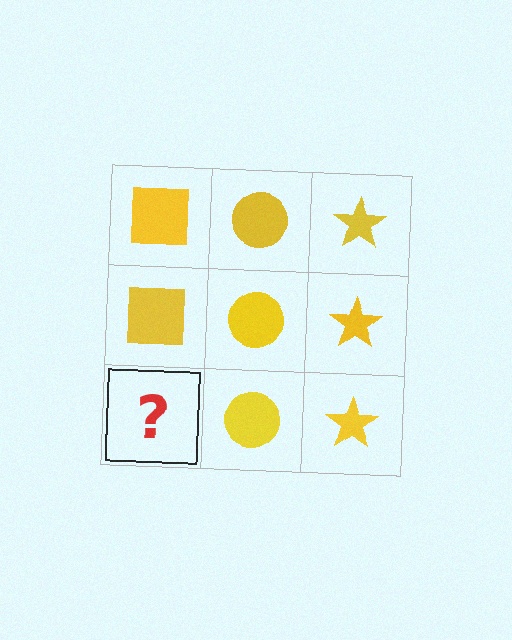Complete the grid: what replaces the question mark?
The question mark should be replaced with a yellow square.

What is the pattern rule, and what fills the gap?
The rule is that each column has a consistent shape. The gap should be filled with a yellow square.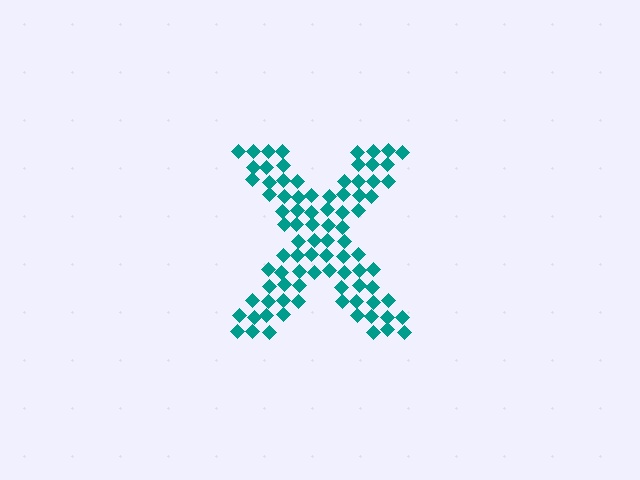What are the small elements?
The small elements are diamonds.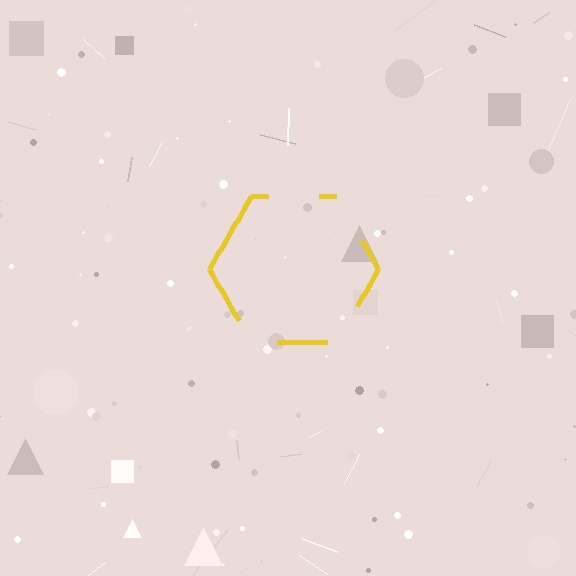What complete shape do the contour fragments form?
The contour fragments form a hexagon.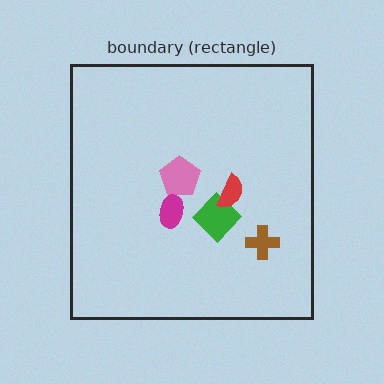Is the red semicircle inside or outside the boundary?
Inside.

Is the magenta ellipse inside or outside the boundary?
Inside.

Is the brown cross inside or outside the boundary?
Inside.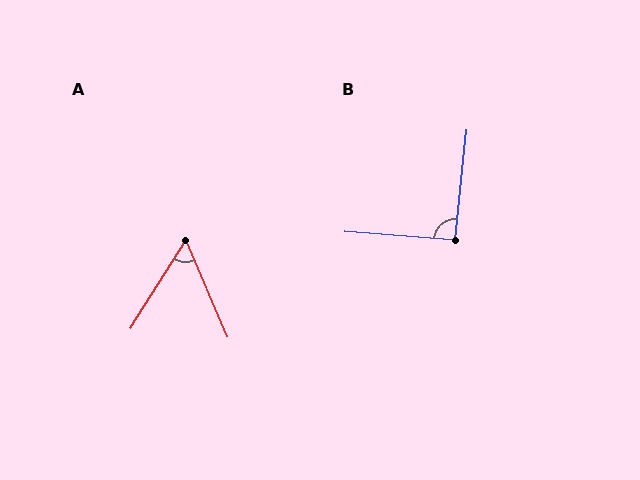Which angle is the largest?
B, at approximately 92 degrees.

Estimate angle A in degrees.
Approximately 55 degrees.